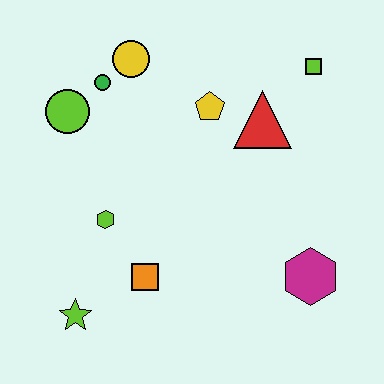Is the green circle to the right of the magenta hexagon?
No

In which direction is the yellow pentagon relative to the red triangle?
The yellow pentagon is to the left of the red triangle.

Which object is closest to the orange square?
The lime hexagon is closest to the orange square.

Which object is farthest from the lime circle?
The magenta hexagon is farthest from the lime circle.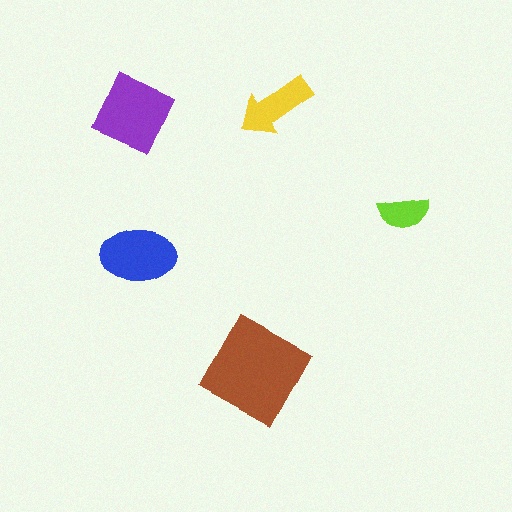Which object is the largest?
The brown diamond.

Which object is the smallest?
The lime semicircle.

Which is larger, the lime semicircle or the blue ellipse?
The blue ellipse.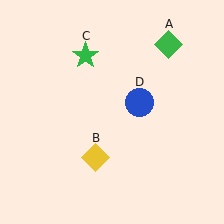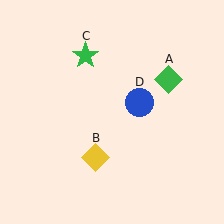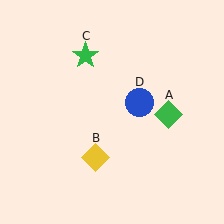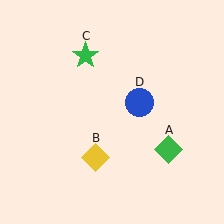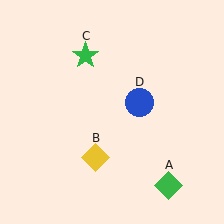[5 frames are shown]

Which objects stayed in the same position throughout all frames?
Yellow diamond (object B) and green star (object C) and blue circle (object D) remained stationary.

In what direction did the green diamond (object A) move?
The green diamond (object A) moved down.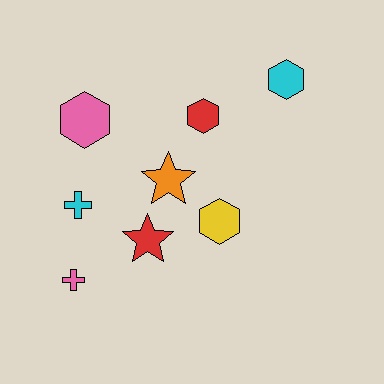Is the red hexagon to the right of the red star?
Yes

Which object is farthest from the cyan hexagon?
The pink cross is farthest from the cyan hexagon.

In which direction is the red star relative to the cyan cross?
The red star is to the right of the cyan cross.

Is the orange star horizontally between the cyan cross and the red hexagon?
Yes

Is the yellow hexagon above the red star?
Yes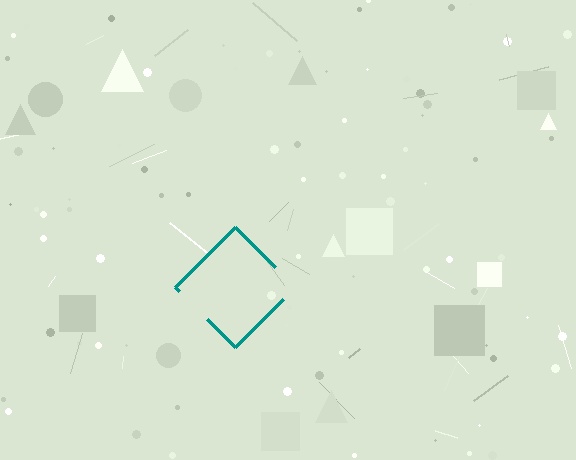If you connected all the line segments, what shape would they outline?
They would outline a diamond.